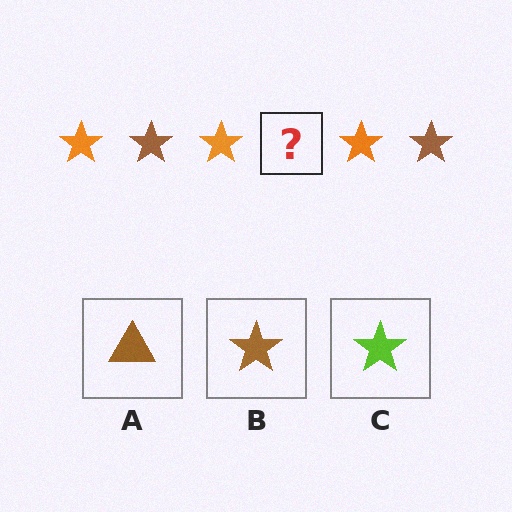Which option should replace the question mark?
Option B.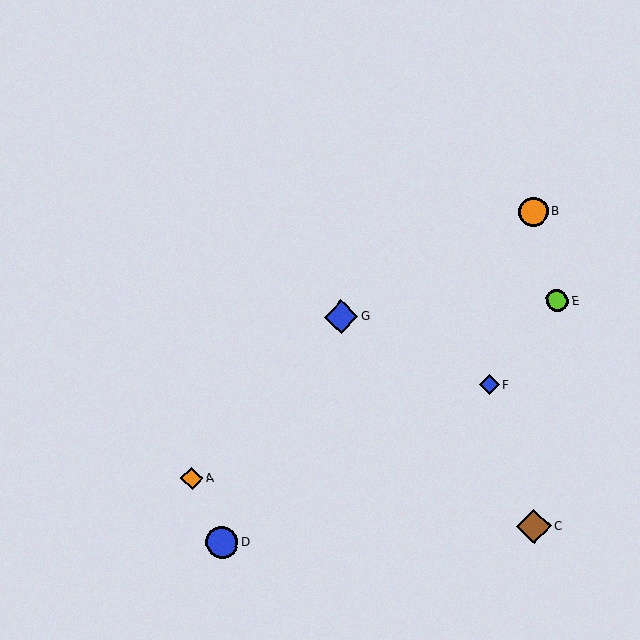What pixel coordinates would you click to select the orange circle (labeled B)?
Click at (534, 212) to select the orange circle B.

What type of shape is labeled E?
Shape E is a lime circle.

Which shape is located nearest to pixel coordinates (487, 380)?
The blue diamond (labeled F) at (489, 385) is nearest to that location.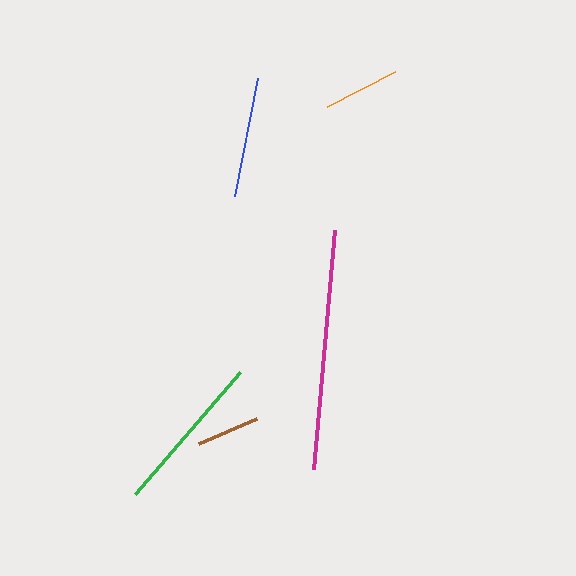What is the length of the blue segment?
The blue segment is approximately 120 pixels long.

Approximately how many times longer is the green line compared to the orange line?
The green line is approximately 2.1 times the length of the orange line.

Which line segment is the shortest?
The brown line is the shortest at approximately 63 pixels.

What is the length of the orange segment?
The orange segment is approximately 77 pixels long.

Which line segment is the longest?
The magenta line is the longest at approximately 240 pixels.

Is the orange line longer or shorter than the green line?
The green line is longer than the orange line.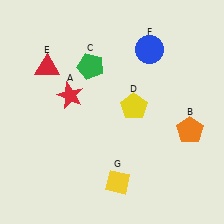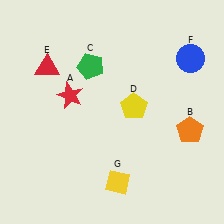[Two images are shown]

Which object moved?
The blue circle (F) moved right.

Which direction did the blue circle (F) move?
The blue circle (F) moved right.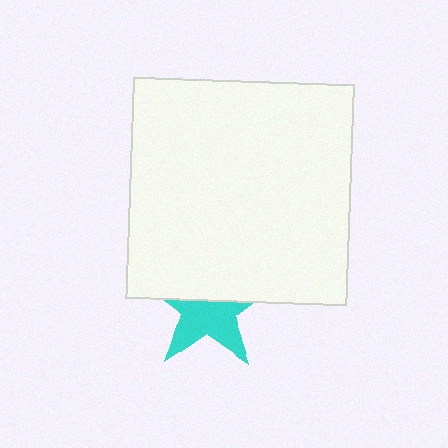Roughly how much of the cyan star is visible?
About half of it is visible (roughly 52%).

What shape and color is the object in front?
The object in front is a white square.